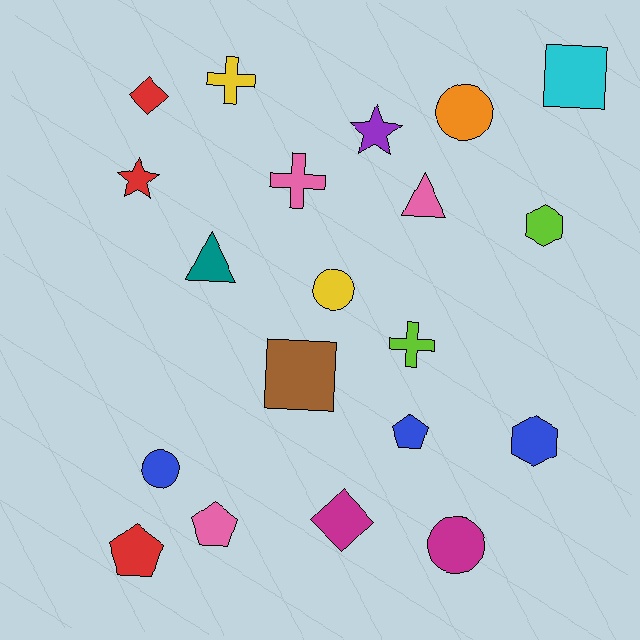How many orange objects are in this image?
There is 1 orange object.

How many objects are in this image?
There are 20 objects.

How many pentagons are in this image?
There are 3 pentagons.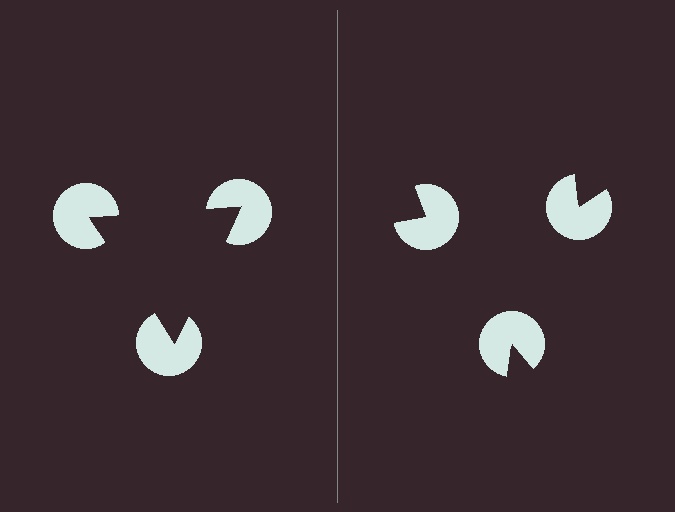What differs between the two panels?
The pac-man discs are positioned identically on both sides; only the wedge orientations differ. On the left they align to a triangle; on the right they are misaligned.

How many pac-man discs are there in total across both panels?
6 — 3 on each side.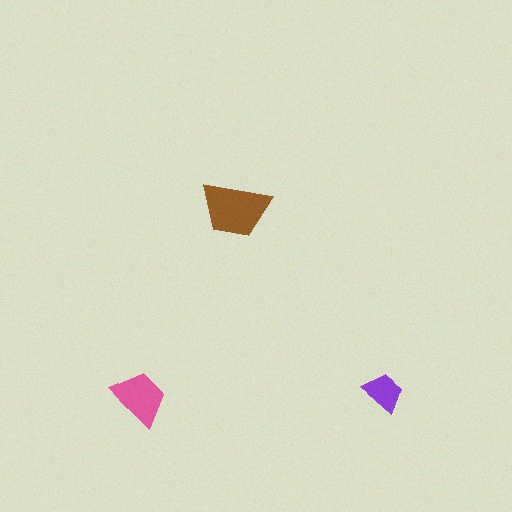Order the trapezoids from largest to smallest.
the brown one, the pink one, the purple one.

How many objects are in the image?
There are 3 objects in the image.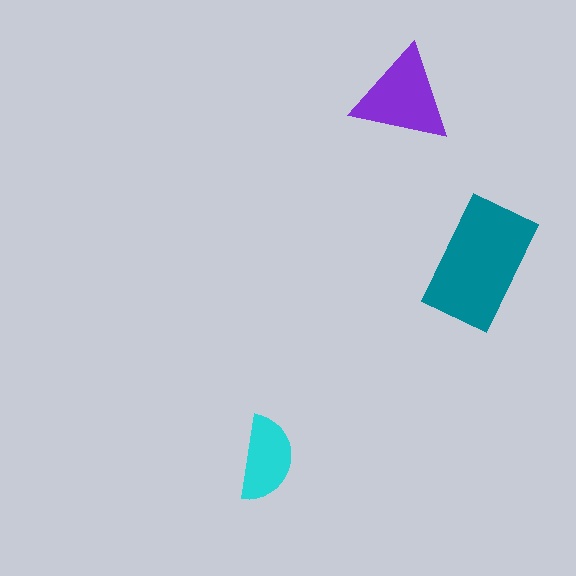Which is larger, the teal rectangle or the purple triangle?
The teal rectangle.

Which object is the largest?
The teal rectangle.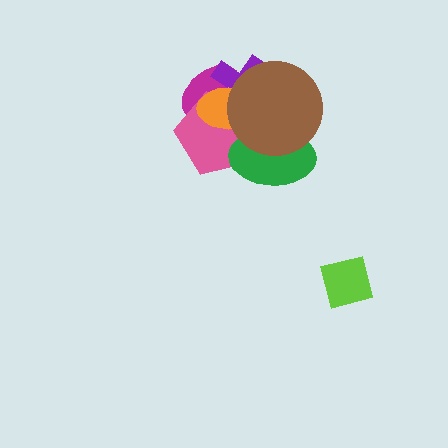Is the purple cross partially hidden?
Yes, it is partially covered by another shape.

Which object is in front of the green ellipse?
The brown circle is in front of the green ellipse.